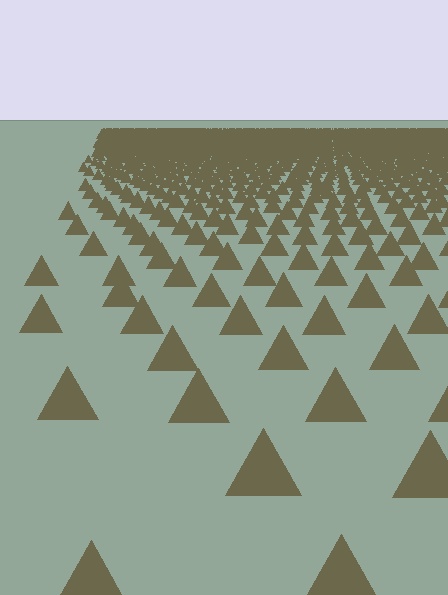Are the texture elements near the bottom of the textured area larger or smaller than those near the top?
Larger. Near the bottom, elements are closer to the viewer and appear at a bigger on-screen size.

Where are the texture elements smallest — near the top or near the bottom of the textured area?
Near the top.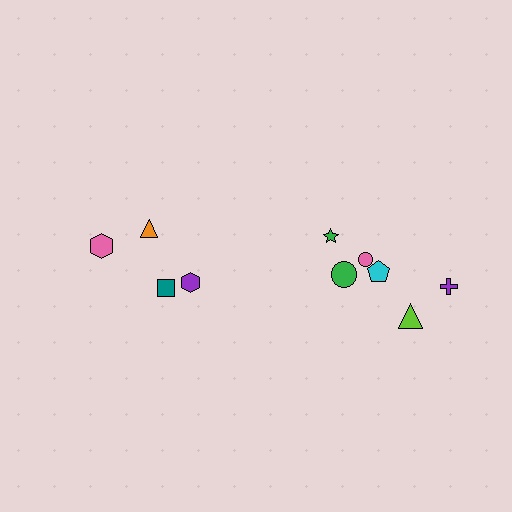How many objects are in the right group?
There are 6 objects.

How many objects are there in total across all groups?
There are 10 objects.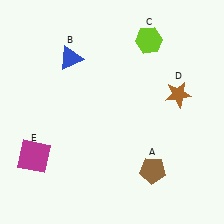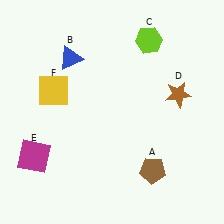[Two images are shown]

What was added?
A yellow square (F) was added in Image 2.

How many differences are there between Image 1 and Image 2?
There is 1 difference between the two images.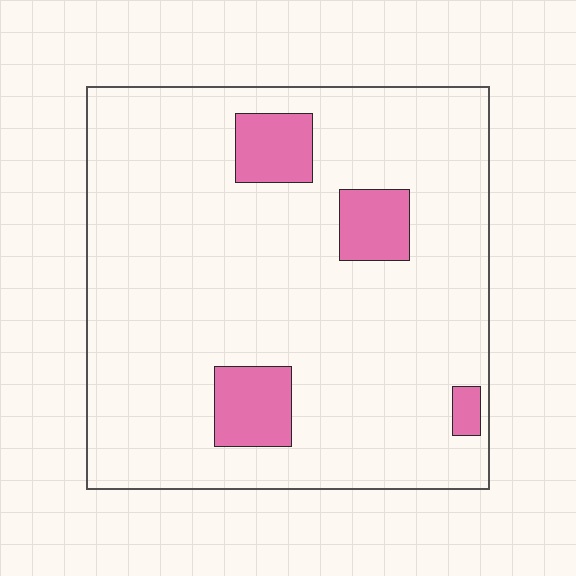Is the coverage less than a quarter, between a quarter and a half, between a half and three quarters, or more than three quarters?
Less than a quarter.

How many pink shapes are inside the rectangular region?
4.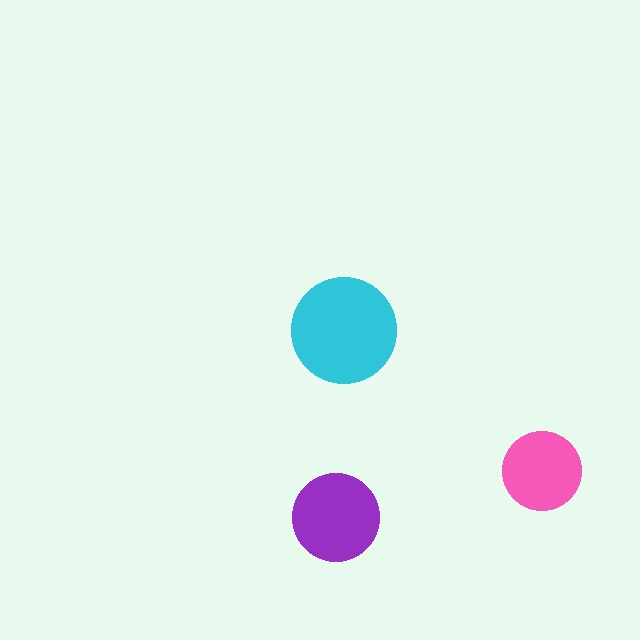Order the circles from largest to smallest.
the cyan one, the purple one, the pink one.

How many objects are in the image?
There are 3 objects in the image.